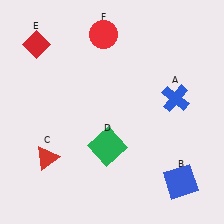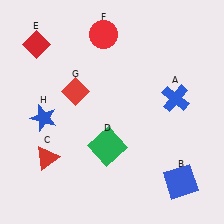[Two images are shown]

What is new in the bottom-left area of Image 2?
A blue star (H) was added in the bottom-left area of Image 2.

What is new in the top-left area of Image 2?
A red diamond (G) was added in the top-left area of Image 2.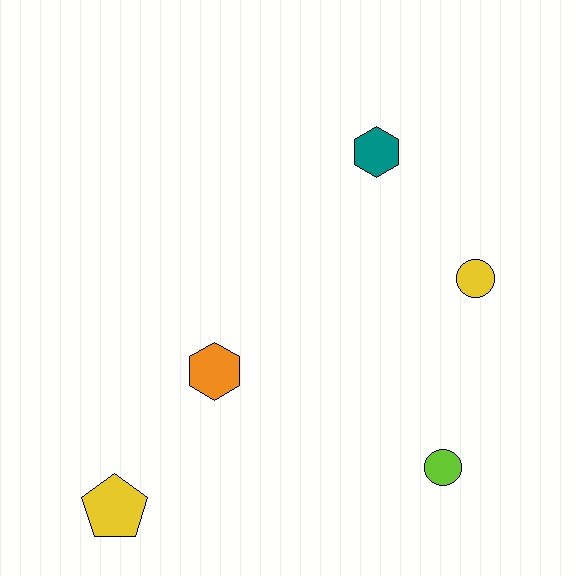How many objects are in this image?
There are 5 objects.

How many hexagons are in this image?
There are 2 hexagons.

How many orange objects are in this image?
There is 1 orange object.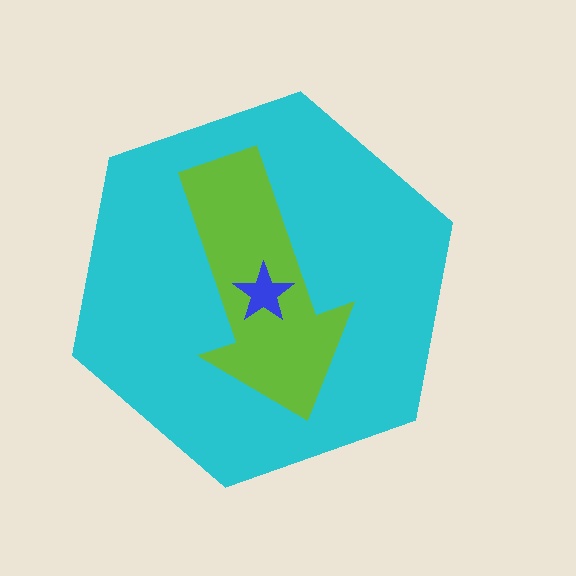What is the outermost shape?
The cyan hexagon.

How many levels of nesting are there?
3.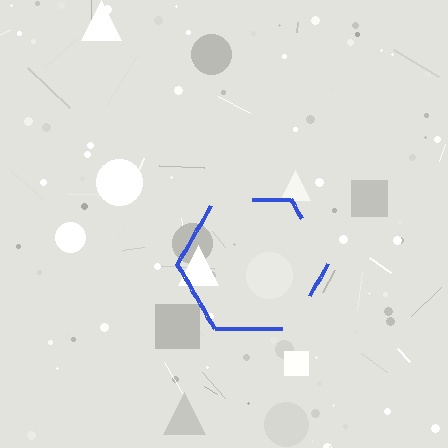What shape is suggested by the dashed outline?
The dashed outline suggests a hexagon.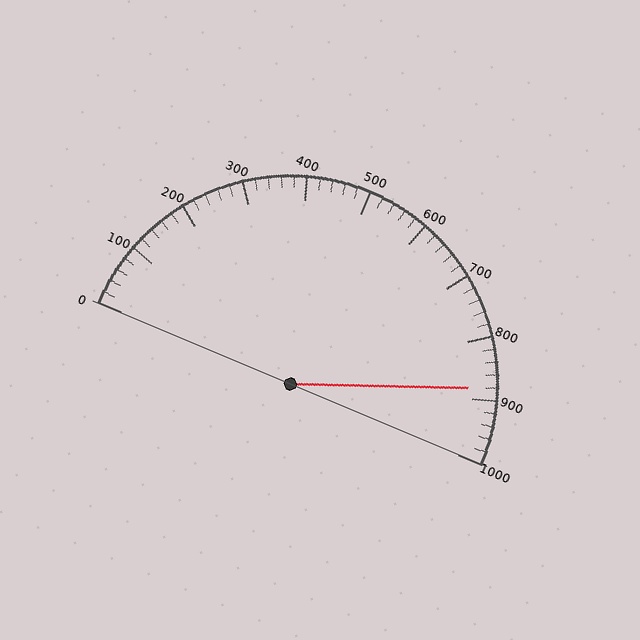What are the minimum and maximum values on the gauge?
The gauge ranges from 0 to 1000.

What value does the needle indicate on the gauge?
The needle indicates approximately 880.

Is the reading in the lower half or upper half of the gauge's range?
The reading is in the upper half of the range (0 to 1000).